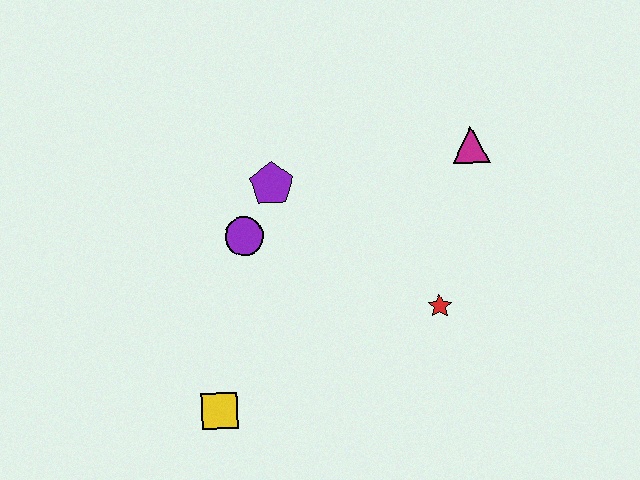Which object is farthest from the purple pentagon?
The yellow square is farthest from the purple pentagon.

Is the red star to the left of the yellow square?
No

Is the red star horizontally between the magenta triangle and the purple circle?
Yes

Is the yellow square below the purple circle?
Yes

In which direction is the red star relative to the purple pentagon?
The red star is to the right of the purple pentagon.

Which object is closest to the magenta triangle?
The red star is closest to the magenta triangle.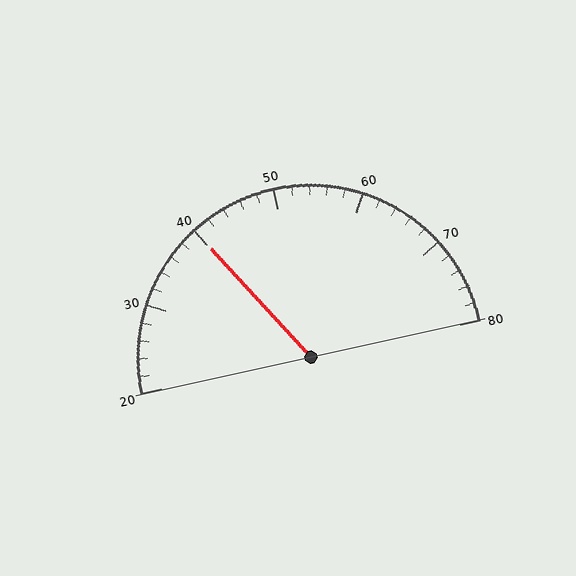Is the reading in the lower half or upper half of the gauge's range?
The reading is in the lower half of the range (20 to 80).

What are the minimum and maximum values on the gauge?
The gauge ranges from 20 to 80.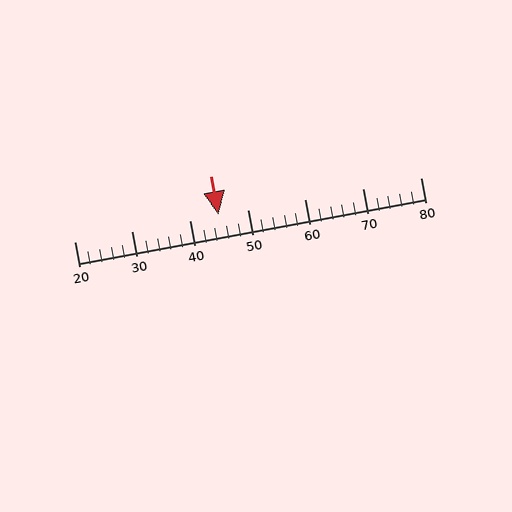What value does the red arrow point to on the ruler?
The red arrow points to approximately 45.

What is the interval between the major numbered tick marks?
The major tick marks are spaced 10 units apart.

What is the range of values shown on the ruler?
The ruler shows values from 20 to 80.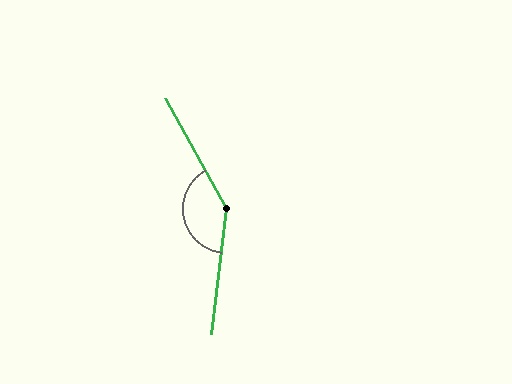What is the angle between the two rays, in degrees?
Approximately 144 degrees.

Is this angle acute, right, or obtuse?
It is obtuse.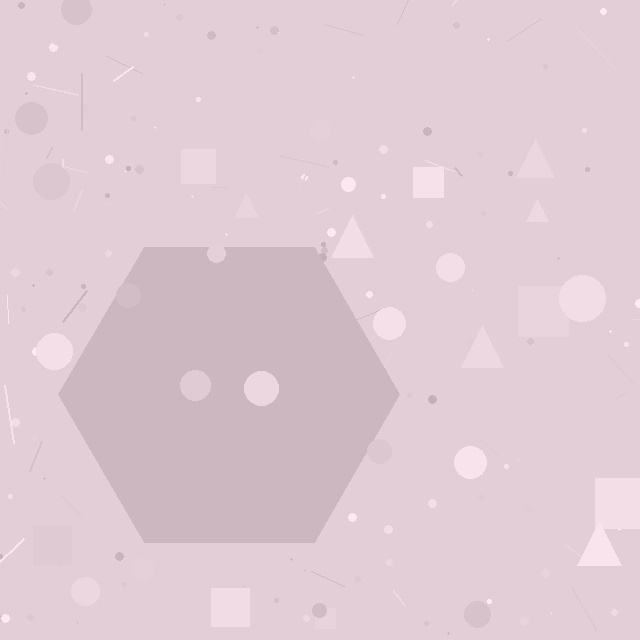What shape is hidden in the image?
A hexagon is hidden in the image.